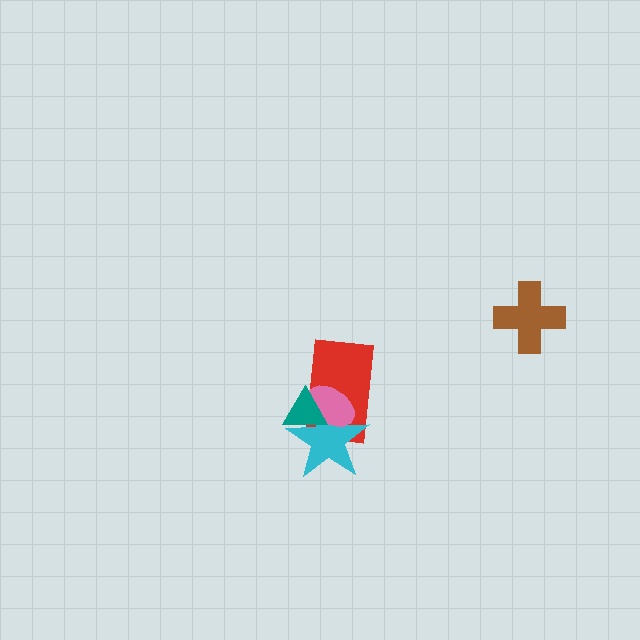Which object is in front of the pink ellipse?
The teal triangle is in front of the pink ellipse.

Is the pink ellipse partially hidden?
Yes, it is partially covered by another shape.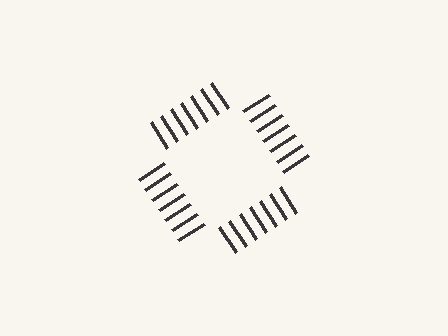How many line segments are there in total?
28 — 7 along each of the 4 edges.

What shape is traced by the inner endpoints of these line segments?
An illusory square — the line segments terminate on its edges but no continuous stroke is drawn.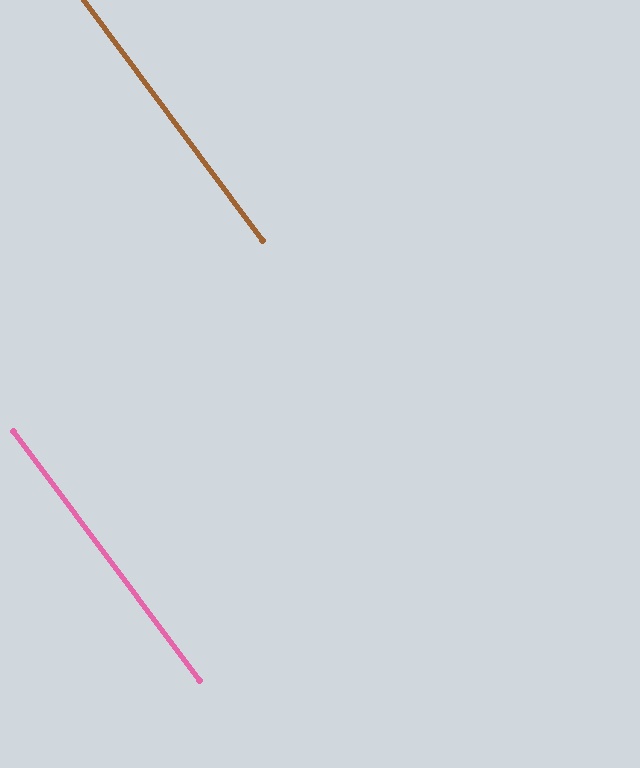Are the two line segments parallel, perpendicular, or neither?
Parallel — their directions differ by only 0.1°.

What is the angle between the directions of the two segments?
Approximately 0 degrees.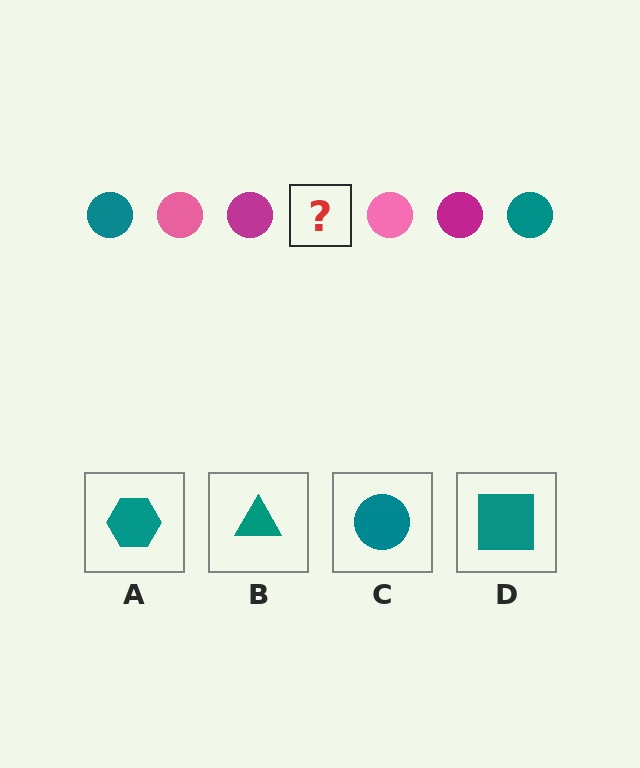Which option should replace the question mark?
Option C.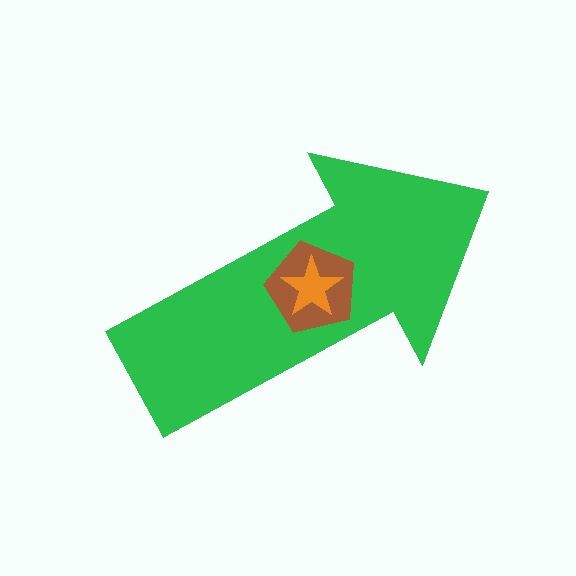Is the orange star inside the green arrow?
Yes.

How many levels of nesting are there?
3.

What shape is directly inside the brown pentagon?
The orange star.